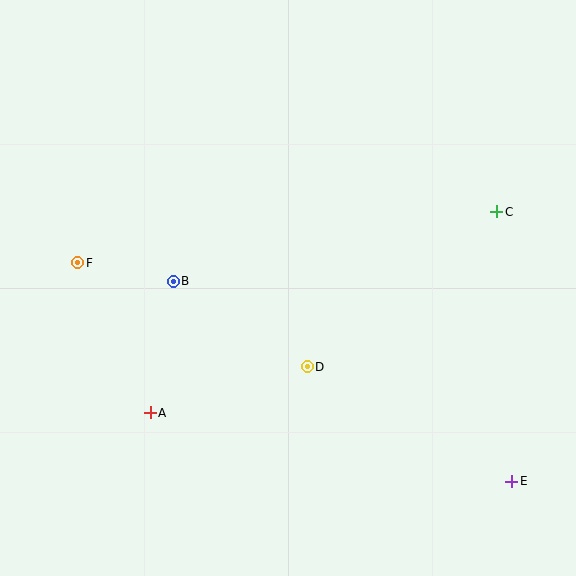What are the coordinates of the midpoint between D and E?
The midpoint between D and E is at (410, 424).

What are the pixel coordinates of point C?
Point C is at (497, 212).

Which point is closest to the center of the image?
Point D at (307, 367) is closest to the center.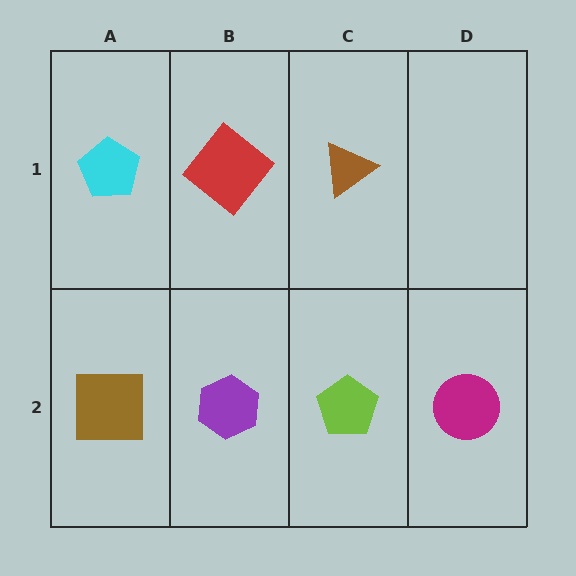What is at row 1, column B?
A red diamond.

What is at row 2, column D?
A magenta circle.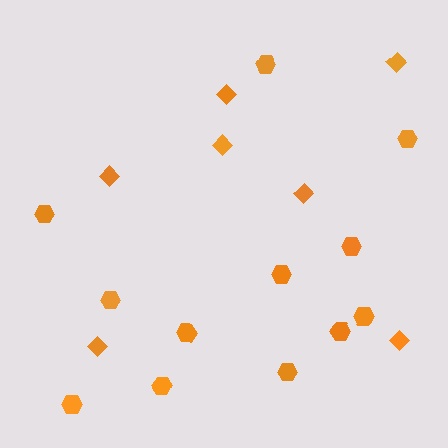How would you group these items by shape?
There are 2 groups: one group of diamonds (7) and one group of hexagons (12).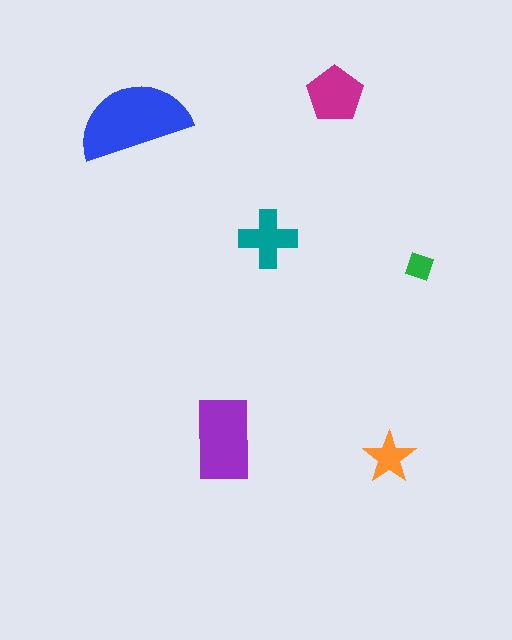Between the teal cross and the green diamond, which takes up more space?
The teal cross.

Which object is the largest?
The blue semicircle.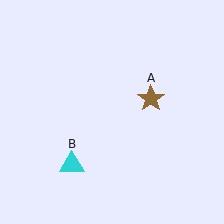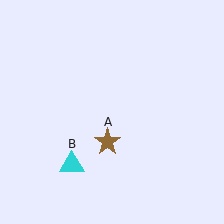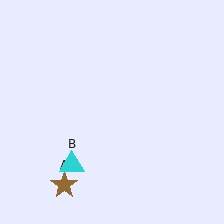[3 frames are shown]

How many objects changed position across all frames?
1 object changed position: brown star (object A).